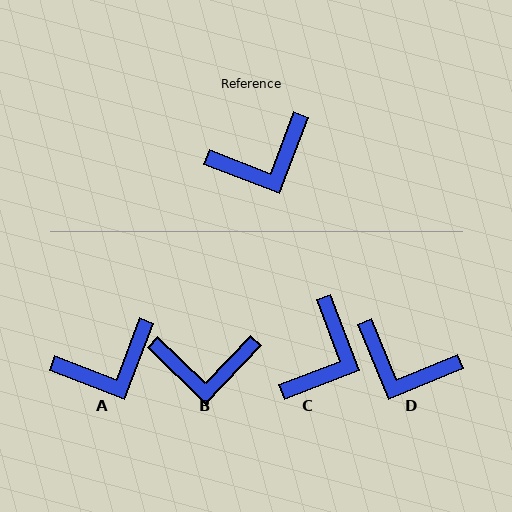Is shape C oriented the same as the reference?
No, it is off by about 42 degrees.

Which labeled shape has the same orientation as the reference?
A.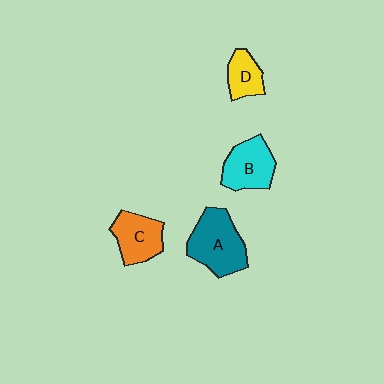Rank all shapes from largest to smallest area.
From largest to smallest: A (teal), B (cyan), C (orange), D (yellow).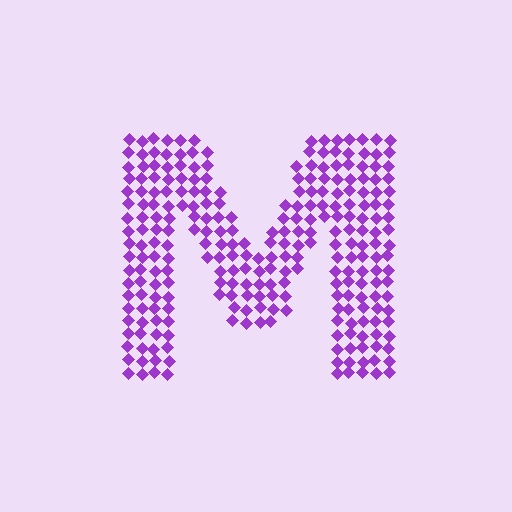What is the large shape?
The large shape is the letter M.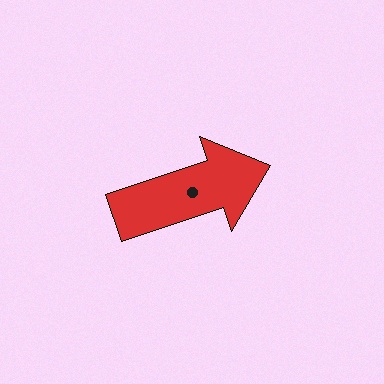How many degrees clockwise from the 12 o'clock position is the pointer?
Approximately 72 degrees.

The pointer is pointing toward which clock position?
Roughly 2 o'clock.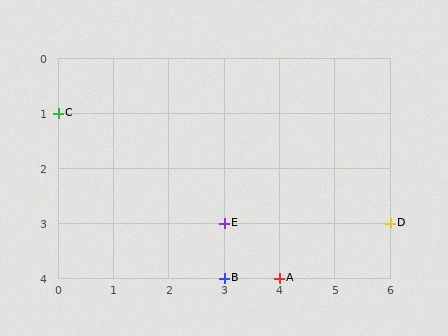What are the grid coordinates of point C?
Point C is at grid coordinates (0, 1).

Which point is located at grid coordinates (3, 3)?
Point E is at (3, 3).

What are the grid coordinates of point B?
Point B is at grid coordinates (3, 4).